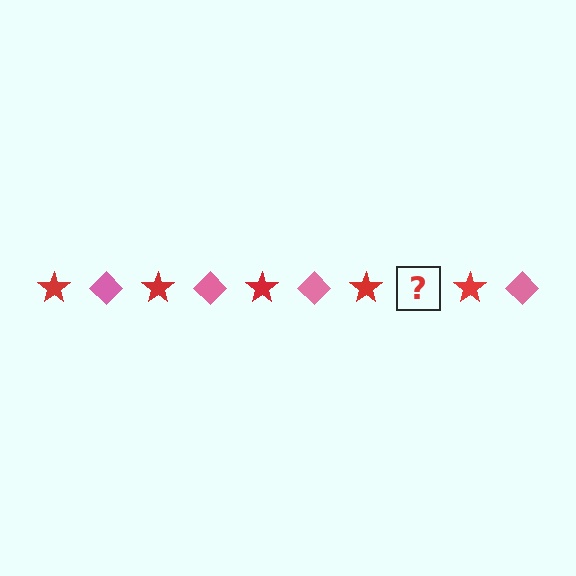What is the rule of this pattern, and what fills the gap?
The rule is that the pattern alternates between red star and pink diamond. The gap should be filled with a pink diamond.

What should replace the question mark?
The question mark should be replaced with a pink diamond.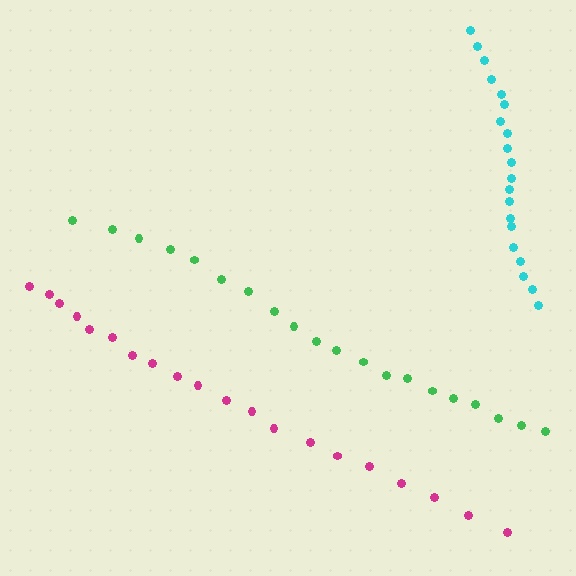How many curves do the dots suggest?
There are 3 distinct paths.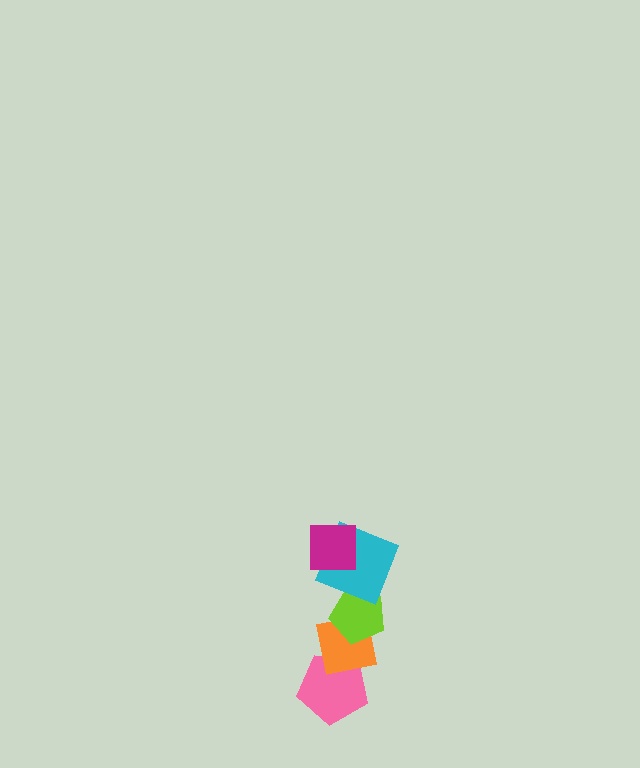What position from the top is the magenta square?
The magenta square is 1st from the top.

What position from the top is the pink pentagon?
The pink pentagon is 5th from the top.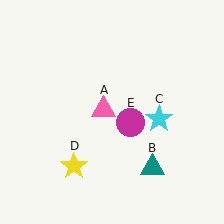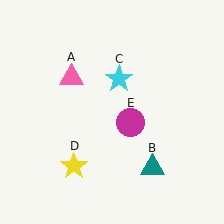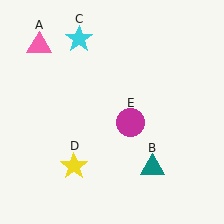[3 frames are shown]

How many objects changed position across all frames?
2 objects changed position: pink triangle (object A), cyan star (object C).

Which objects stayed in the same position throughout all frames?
Teal triangle (object B) and yellow star (object D) and magenta circle (object E) remained stationary.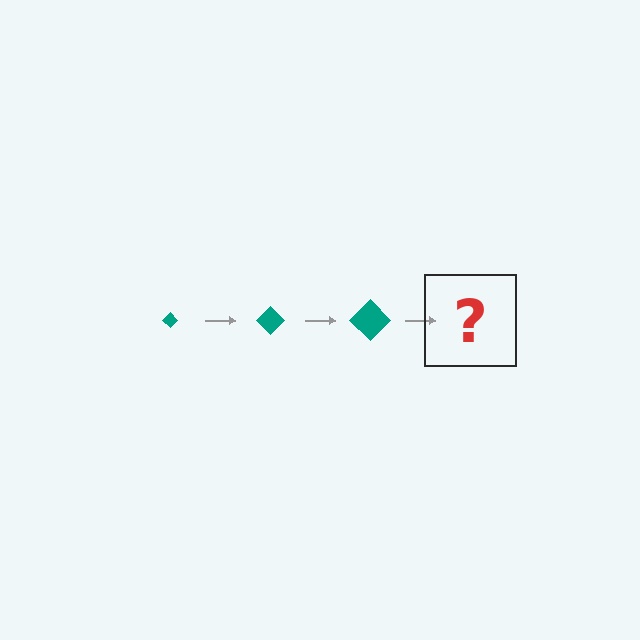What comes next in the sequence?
The next element should be a teal diamond, larger than the previous one.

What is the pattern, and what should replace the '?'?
The pattern is that the diamond gets progressively larger each step. The '?' should be a teal diamond, larger than the previous one.